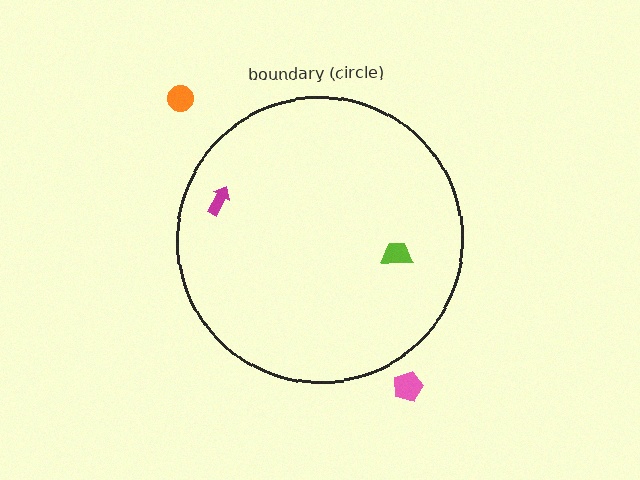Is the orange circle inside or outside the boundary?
Outside.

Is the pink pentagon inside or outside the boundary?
Outside.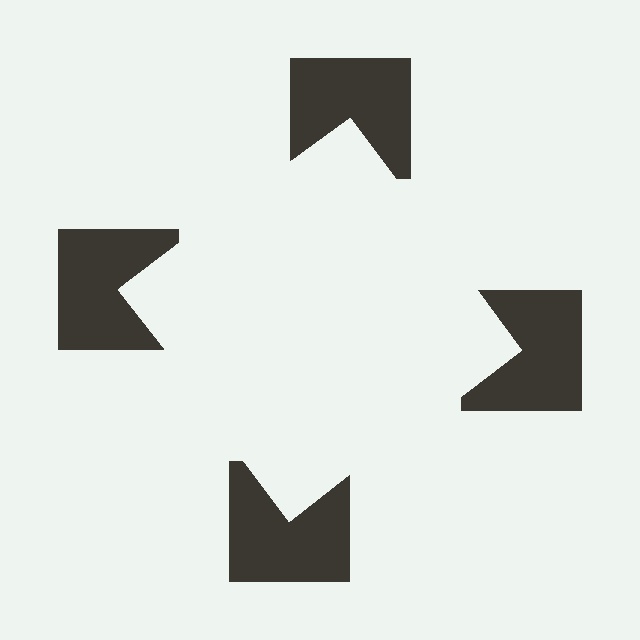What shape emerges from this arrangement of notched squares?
An illusory square — its edges are inferred from the aligned wedge cuts in the notched squares, not physically drawn.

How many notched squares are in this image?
There are 4 — one at each vertex of the illusory square.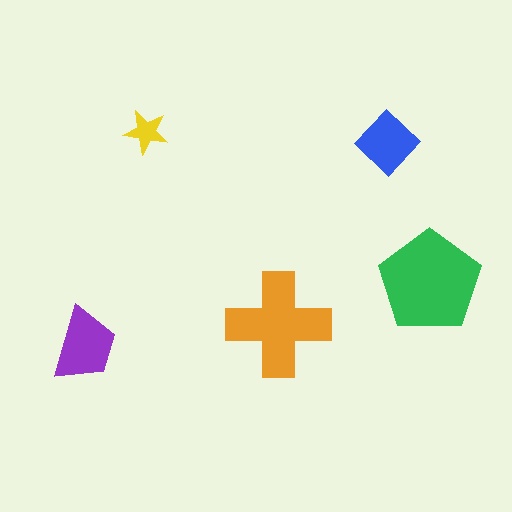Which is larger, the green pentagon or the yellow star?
The green pentagon.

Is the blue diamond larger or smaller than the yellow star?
Larger.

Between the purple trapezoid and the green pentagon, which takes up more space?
The green pentagon.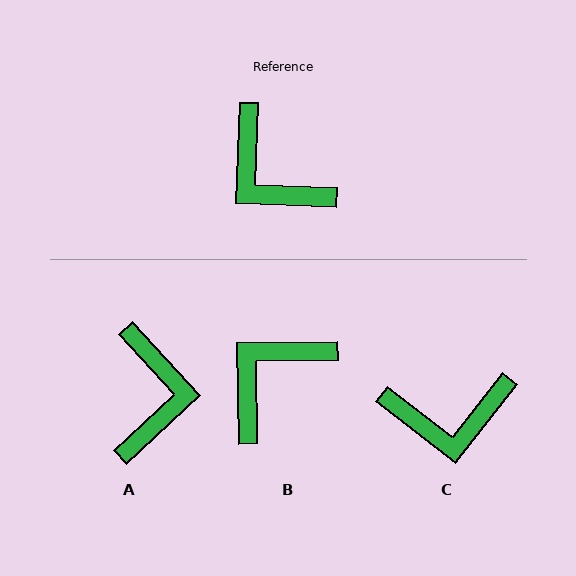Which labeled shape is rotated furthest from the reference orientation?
A, about 135 degrees away.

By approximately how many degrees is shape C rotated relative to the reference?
Approximately 54 degrees counter-clockwise.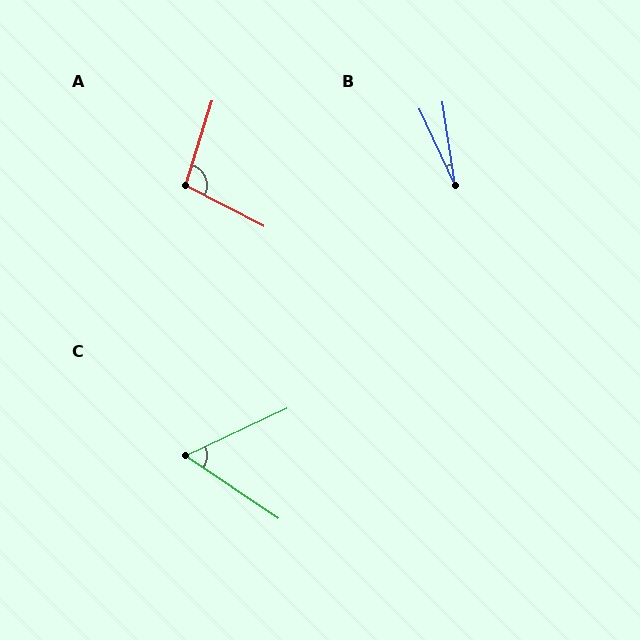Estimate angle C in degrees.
Approximately 59 degrees.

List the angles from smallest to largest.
B (16°), C (59°), A (100°).